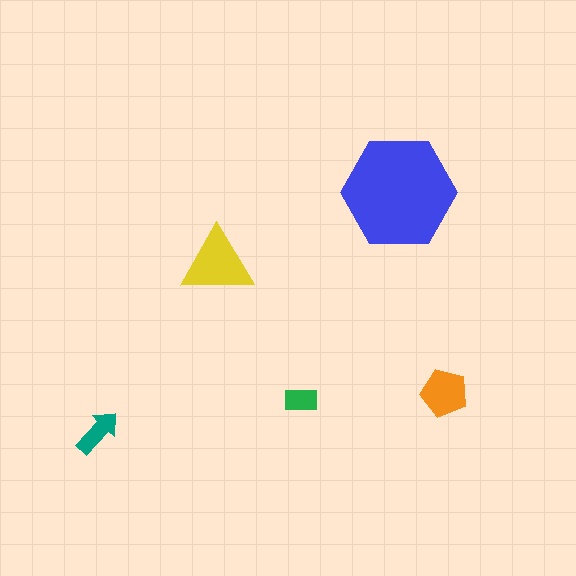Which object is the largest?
The blue hexagon.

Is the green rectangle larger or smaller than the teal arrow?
Smaller.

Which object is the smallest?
The green rectangle.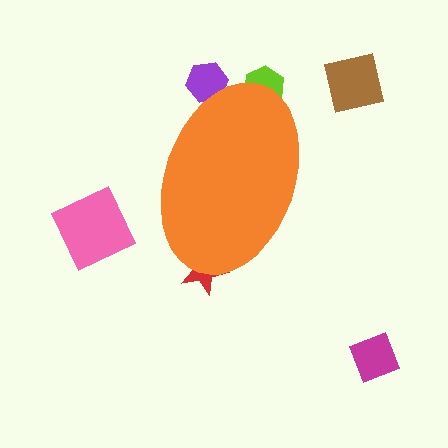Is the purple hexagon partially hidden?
Yes, the purple hexagon is partially hidden behind the orange ellipse.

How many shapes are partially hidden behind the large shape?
3 shapes are partially hidden.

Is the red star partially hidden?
Yes, the red star is partially hidden behind the orange ellipse.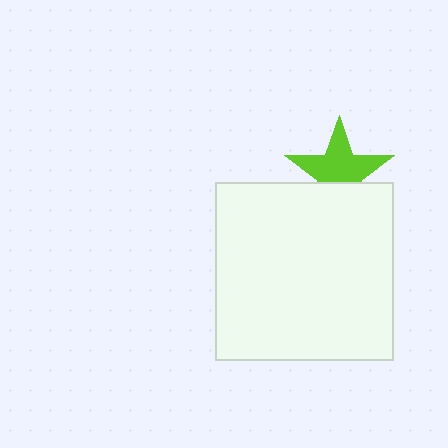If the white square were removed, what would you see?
You would see the complete lime star.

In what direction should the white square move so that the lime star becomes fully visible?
The white square should move down. That is the shortest direction to clear the overlap and leave the lime star fully visible.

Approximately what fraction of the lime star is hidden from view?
Roughly 36% of the lime star is hidden behind the white square.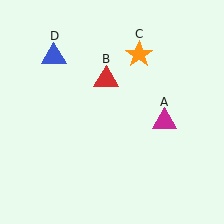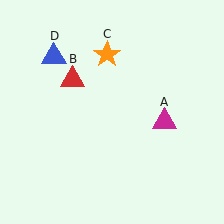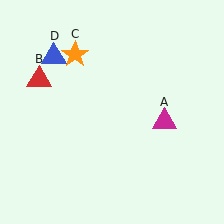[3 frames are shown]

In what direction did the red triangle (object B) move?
The red triangle (object B) moved left.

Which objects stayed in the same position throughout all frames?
Magenta triangle (object A) and blue triangle (object D) remained stationary.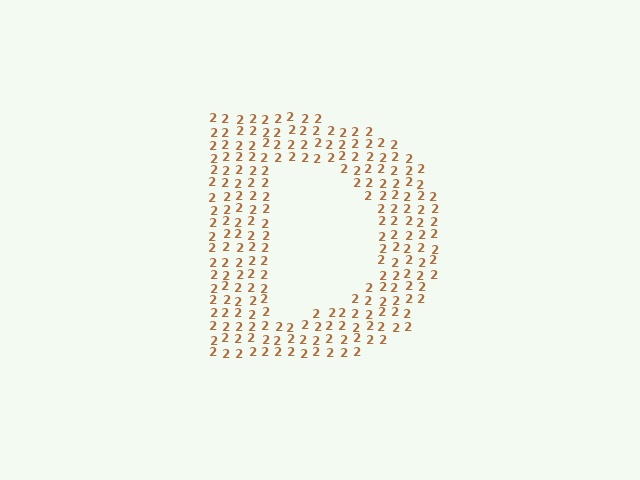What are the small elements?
The small elements are digit 2's.